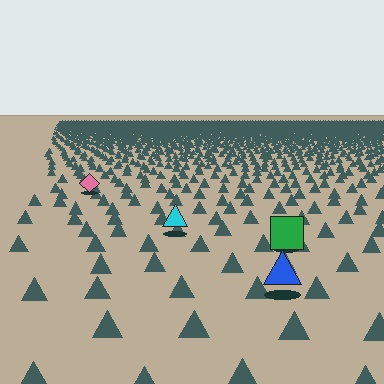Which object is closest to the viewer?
The blue triangle is closest. The texture marks near it are larger and more spread out.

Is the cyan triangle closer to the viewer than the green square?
No. The green square is closer — you can tell from the texture gradient: the ground texture is coarser near it.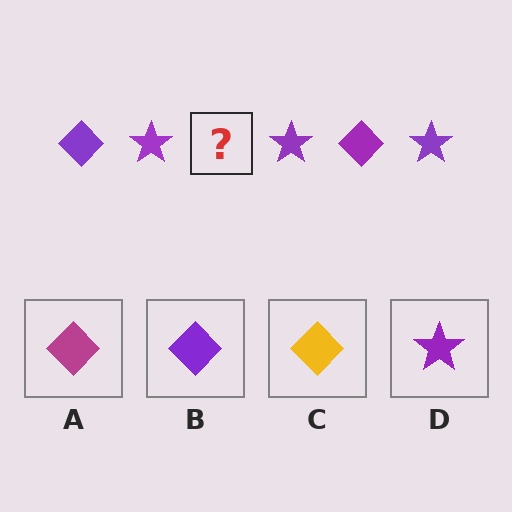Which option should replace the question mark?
Option B.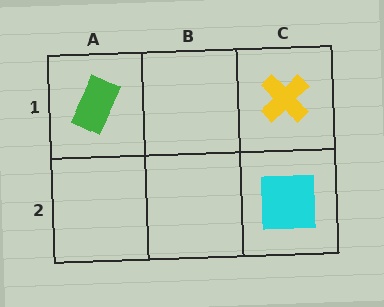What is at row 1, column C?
A yellow cross.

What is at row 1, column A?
A green rectangle.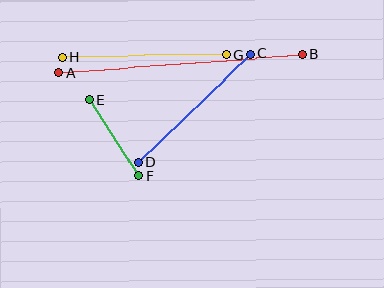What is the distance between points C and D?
The distance is approximately 156 pixels.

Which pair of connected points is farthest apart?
Points A and B are farthest apart.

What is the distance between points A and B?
The distance is approximately 244 pixels.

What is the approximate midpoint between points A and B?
The midpoint is at approximately (181, 64) pixels.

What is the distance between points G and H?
The distance is approximately 164 pixels.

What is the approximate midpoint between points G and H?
The midpoint is at approximately (145, 56) pixels.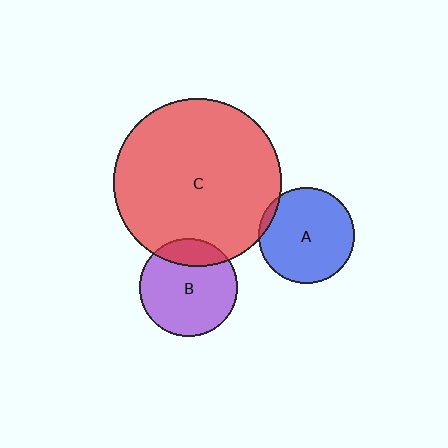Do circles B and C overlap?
Yes.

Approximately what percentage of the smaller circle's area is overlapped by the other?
Approximately 20%.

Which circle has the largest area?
Circle C (red).